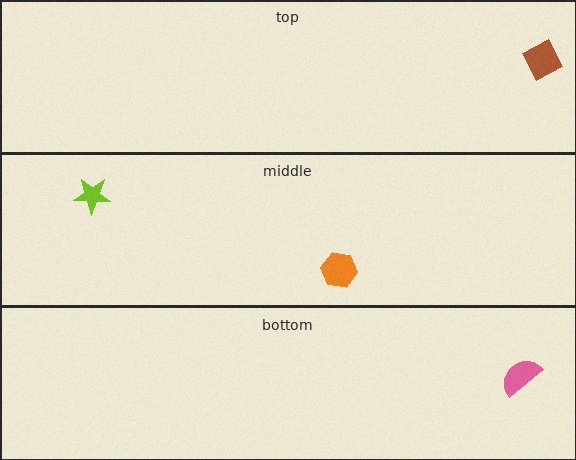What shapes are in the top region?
The brown diamond.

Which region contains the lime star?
The middle region.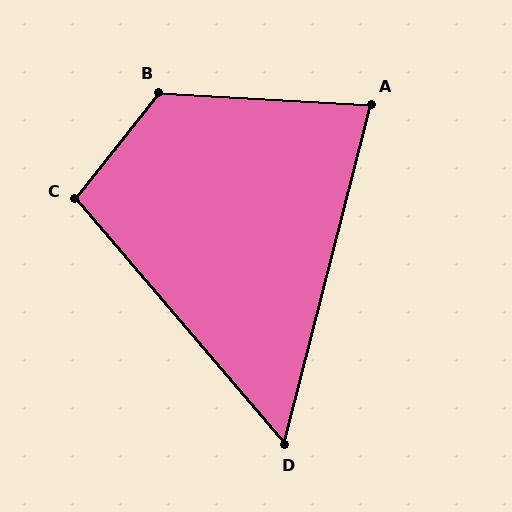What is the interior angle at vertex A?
Approximately 79 degrees (acute).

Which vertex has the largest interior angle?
B, at approximately 125 degrees.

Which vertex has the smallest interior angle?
D, at approximately 55 degrees.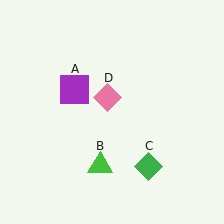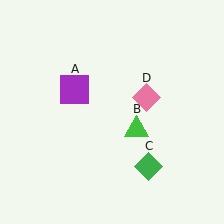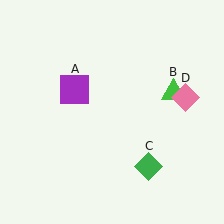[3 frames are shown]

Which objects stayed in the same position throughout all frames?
Purple square (object A) and green diamond (object C) remained stationary.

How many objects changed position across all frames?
2 objects changed position: green triangle (object B), pink diamond (object D).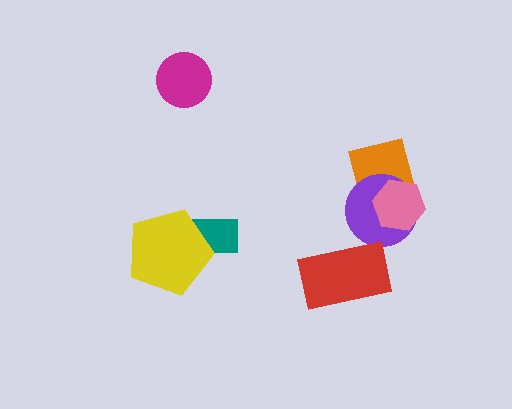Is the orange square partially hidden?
Yes, it is partially covered by another shape.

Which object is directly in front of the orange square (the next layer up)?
The purple circle is directly in front of the orange square.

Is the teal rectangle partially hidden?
Yes, it is partially covered by another shape.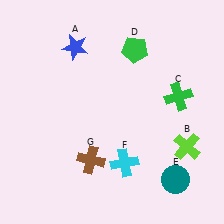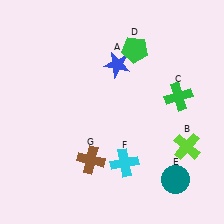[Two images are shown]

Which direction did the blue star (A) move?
The blue star (A) moved right.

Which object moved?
The blue star (A) moved right.